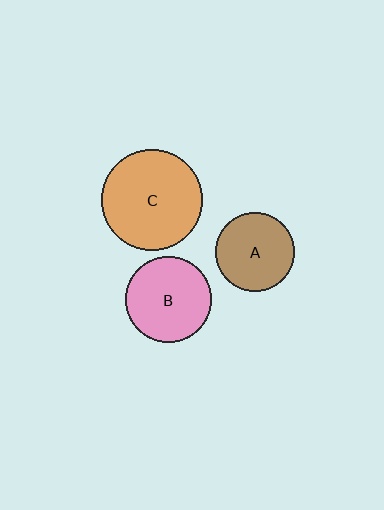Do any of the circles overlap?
No, none of the circles overlap.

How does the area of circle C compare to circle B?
Approximately 1.4 times.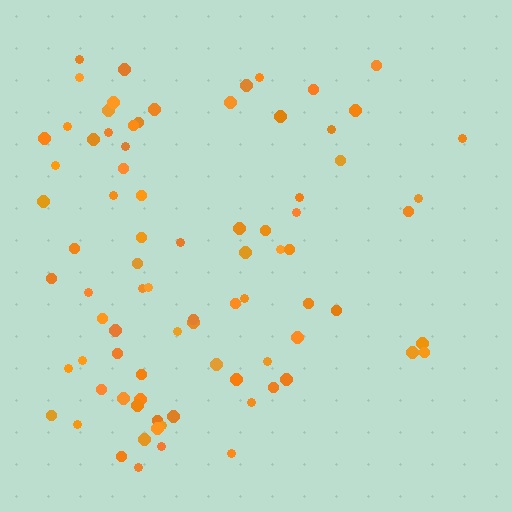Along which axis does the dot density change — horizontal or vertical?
Horizontal.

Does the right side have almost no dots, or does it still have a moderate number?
Still a moderate number, just noticeably fewer than the left.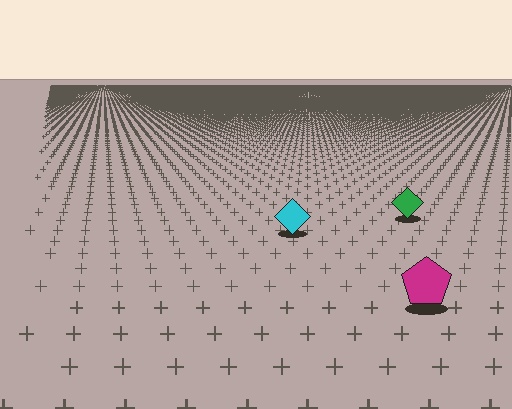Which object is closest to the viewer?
The magenta pentagon is closest. The texture marks near it are larger and more spread out.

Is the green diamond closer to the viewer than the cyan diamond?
No. The cyan diamond is closer — you can tell from the texture gradient: the ground texture is coarser near it.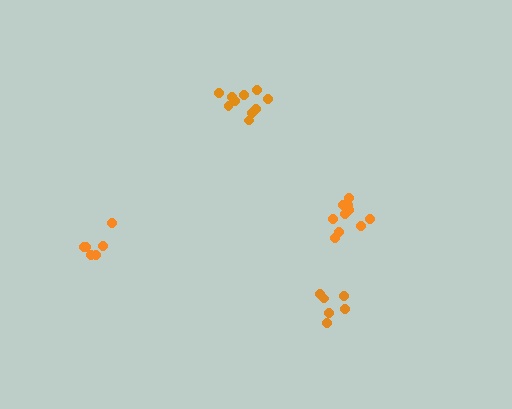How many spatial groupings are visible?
There are 4 spatial groupings.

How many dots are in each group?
Group 1: 10 dots, Group 2: 6 dots, Group 3: 10 dots, Group 4: 6 dots (32 total).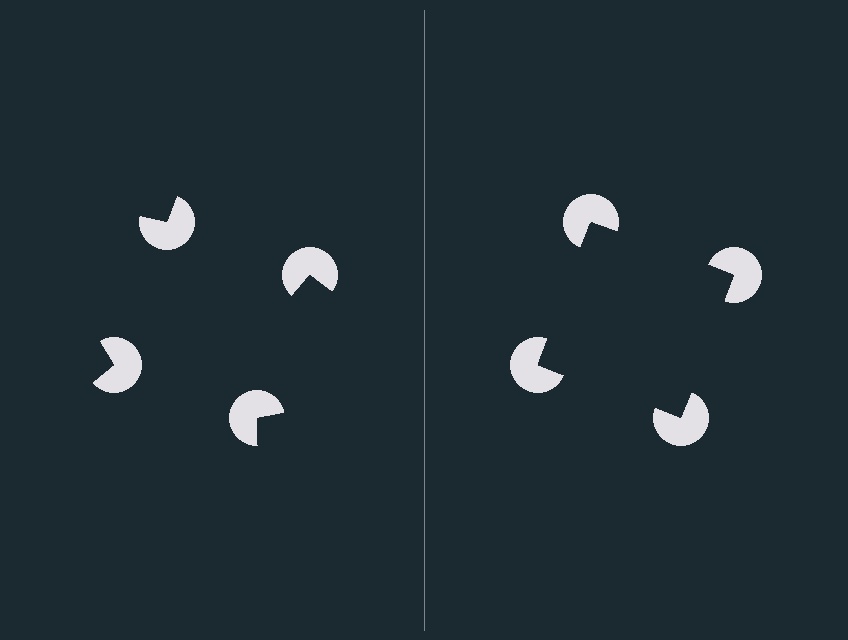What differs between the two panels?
The pac-man discs are positioned identically on both sides; only the wedge orientations differ. On the right they align to a square; on the left they are misaligned.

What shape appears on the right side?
An illusory square.